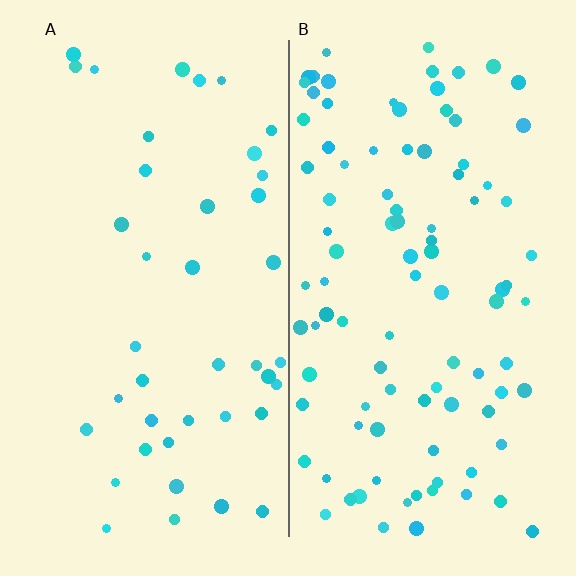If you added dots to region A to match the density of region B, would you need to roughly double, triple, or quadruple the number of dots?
Approximately double.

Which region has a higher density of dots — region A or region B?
B (the right).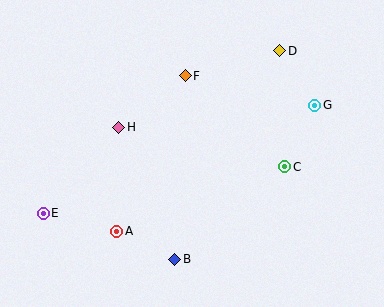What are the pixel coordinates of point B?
Point B is at (175, 259).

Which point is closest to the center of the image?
Point H at (119, 127) is closest to the center.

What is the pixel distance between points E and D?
The distance between E and D is 287 pixels.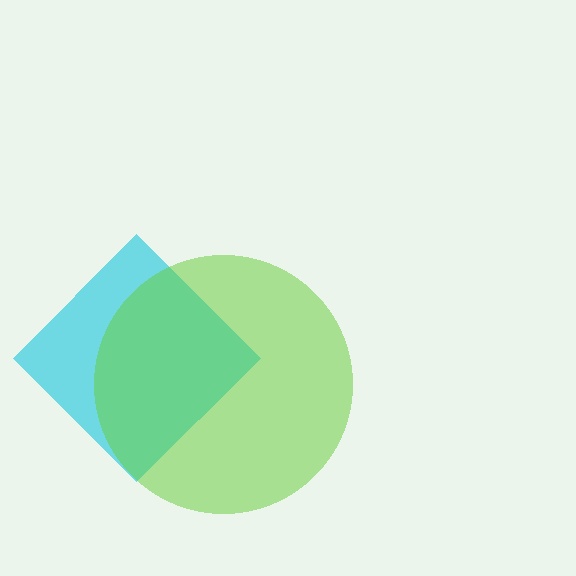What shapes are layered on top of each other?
The layered shapes are: a cyan diamond, a lime circle.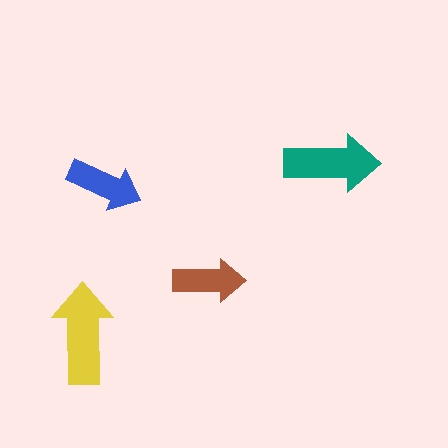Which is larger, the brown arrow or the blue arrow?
The blue one.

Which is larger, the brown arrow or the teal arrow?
The teal one.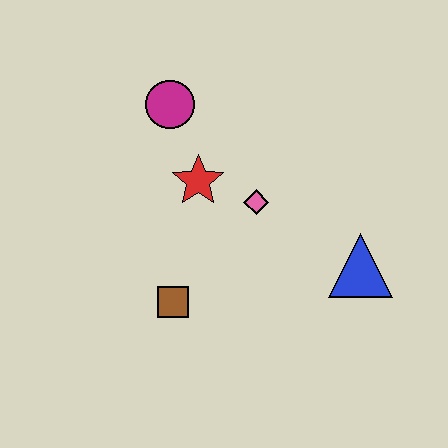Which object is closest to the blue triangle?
The pink diamond is closest to the blue triangle.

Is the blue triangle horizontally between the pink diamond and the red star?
No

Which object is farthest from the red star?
The blue triangle is farthest from the red star.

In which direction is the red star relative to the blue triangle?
The red star is to the left of the blue triangle.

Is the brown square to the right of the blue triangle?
No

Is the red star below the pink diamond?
No